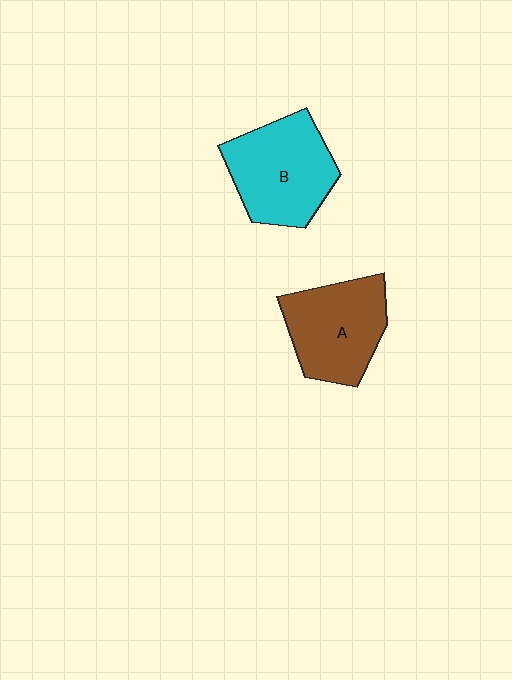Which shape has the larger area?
Shape B (cyan).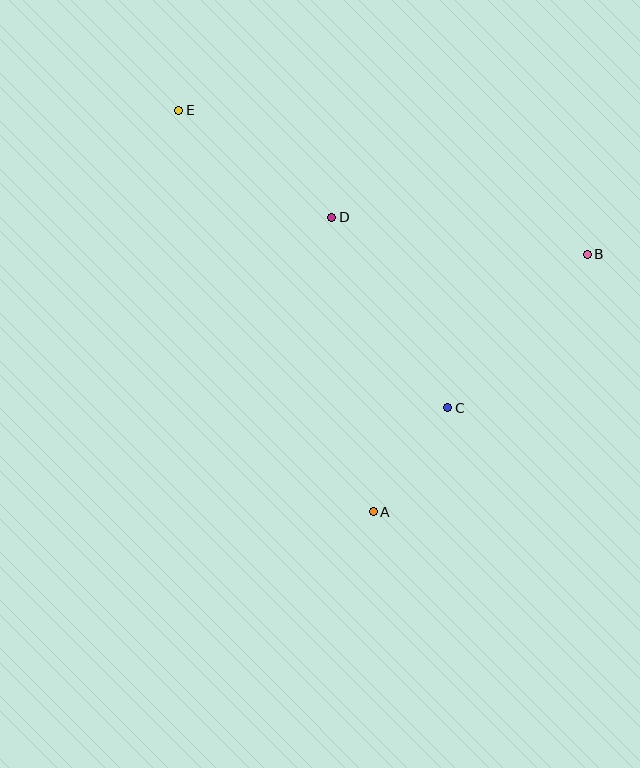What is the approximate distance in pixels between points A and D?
The distance between A and D is approximately 297 pixels.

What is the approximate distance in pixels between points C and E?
The distance between C and E is approximately 401 pixels.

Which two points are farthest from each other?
Points A and E are farthest from each other.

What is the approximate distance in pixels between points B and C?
The distance between B and C is approximately 208 pixels.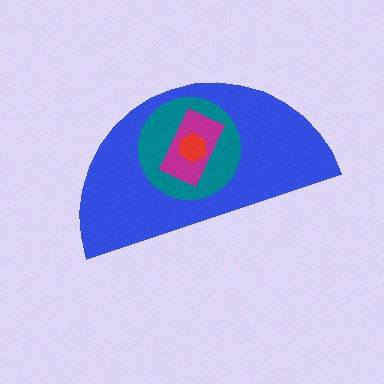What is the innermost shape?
The red hexagon.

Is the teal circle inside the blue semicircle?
Yes.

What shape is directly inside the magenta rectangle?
The red hexagon.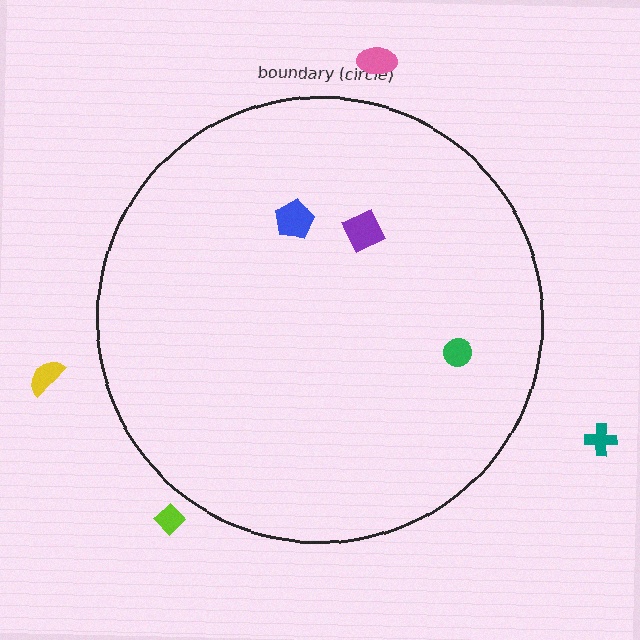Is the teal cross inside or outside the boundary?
Outside.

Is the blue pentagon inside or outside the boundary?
Inside.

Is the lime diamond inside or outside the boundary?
Outside.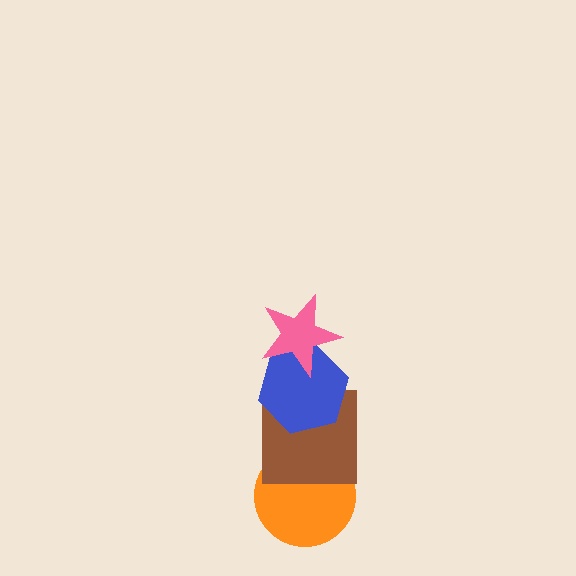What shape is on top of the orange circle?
The brown square is on top of the orange circle.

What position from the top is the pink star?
The pink star is 1st from the top.